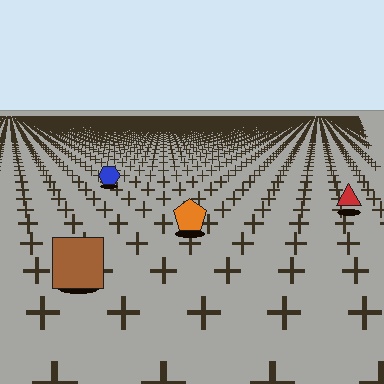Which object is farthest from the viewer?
The blue hexagon is farthest from the viewer. It appears smaller and the ground texture around it is denser.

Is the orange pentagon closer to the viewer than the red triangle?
Yes. The orange pentagon is closer — you can tell from the texture gradient: the ground texture is coarser near it.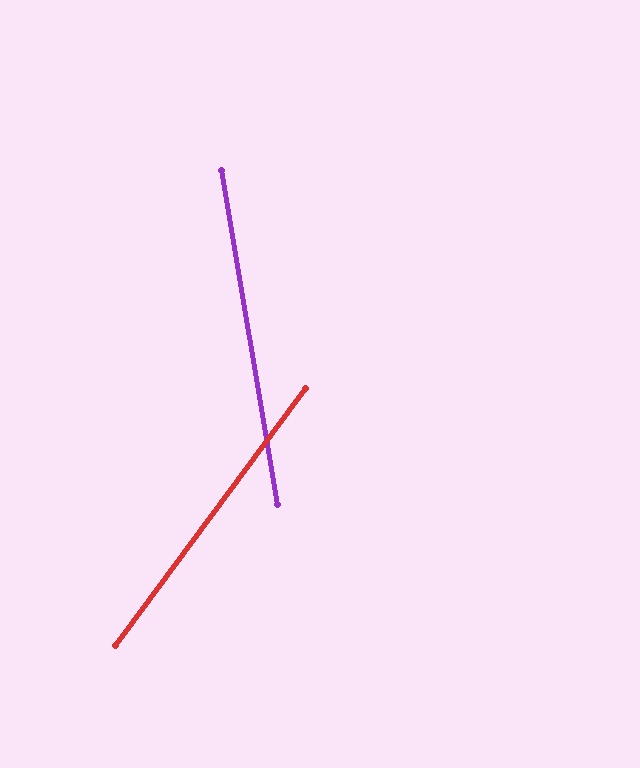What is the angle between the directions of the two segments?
Approximately 46 degrees.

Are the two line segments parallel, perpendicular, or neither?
Neither parallel nor perpendicular — they differ by about 46°.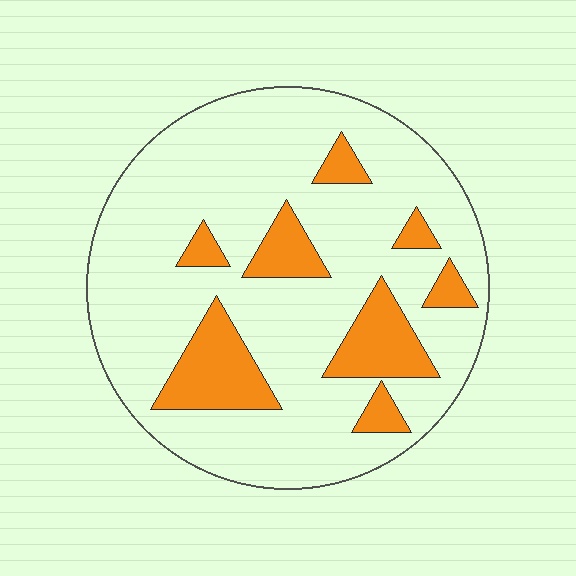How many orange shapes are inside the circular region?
8.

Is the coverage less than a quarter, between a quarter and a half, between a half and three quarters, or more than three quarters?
Less than a quarter.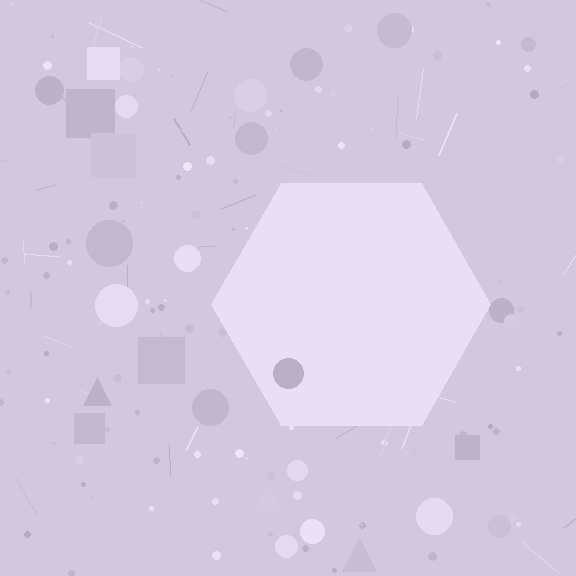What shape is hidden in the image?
A hexagon is hidden in the image.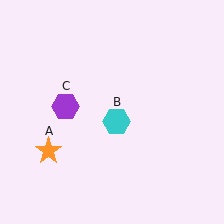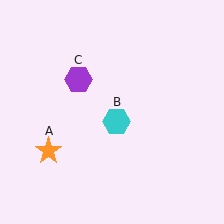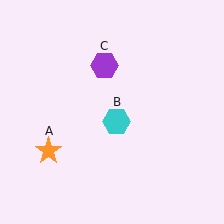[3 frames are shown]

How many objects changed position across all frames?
1 object changed position: purple hexagon (object C).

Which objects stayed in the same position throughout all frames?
Orange star (object A) and cyan hexagon (object B) remained stationary.